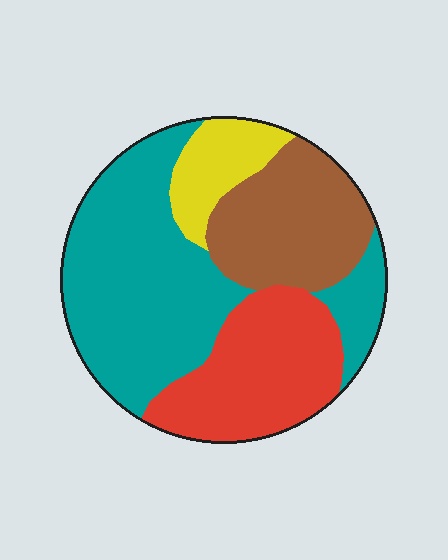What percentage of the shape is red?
Red covers 24% of the shape.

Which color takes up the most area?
Teal, at roughly 45%.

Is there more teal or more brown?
Teal.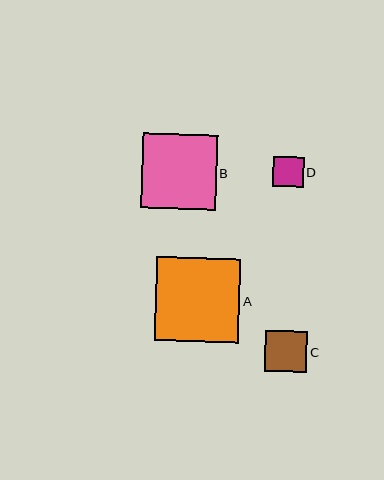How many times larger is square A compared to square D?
Square A is approximately 2.8 times the size of square D.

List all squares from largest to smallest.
From largest to smallest: A, B, C, D.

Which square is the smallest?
Square D is the smallest with a size of approximately 31 pixels.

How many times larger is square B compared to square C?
Square B is approximately 1.8 times the size of square C.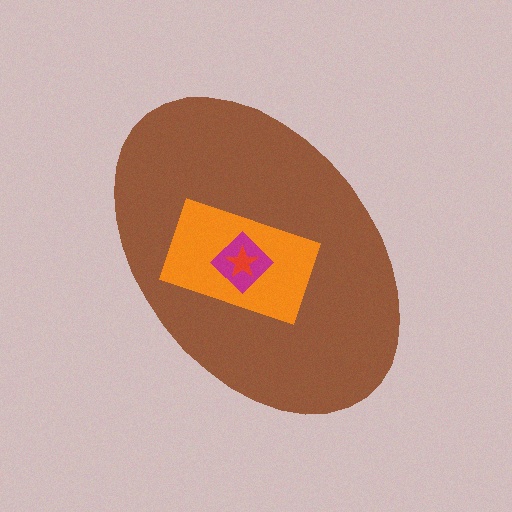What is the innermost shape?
The red star.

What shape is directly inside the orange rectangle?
The magenta diamond.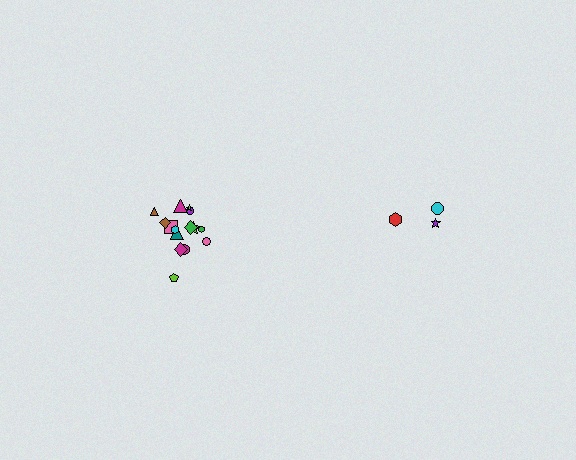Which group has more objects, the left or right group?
The left group.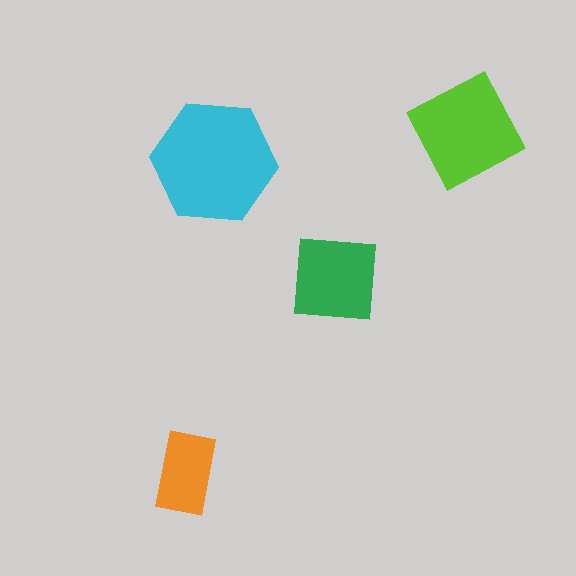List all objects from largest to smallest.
The cyan hexagon, the lime diamond, the green square, the orange rectangle.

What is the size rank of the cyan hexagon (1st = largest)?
1st.